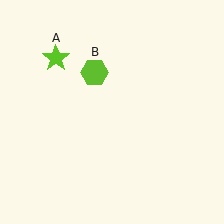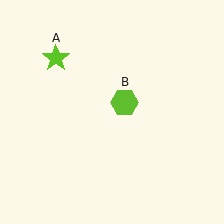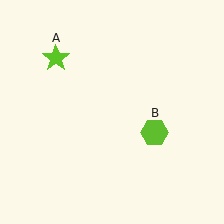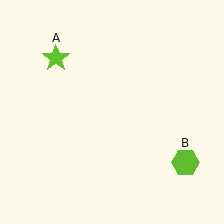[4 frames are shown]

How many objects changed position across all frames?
1 object changed position: lime hexagon (object B).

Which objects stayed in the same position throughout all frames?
Lime star (object A) remained stationary.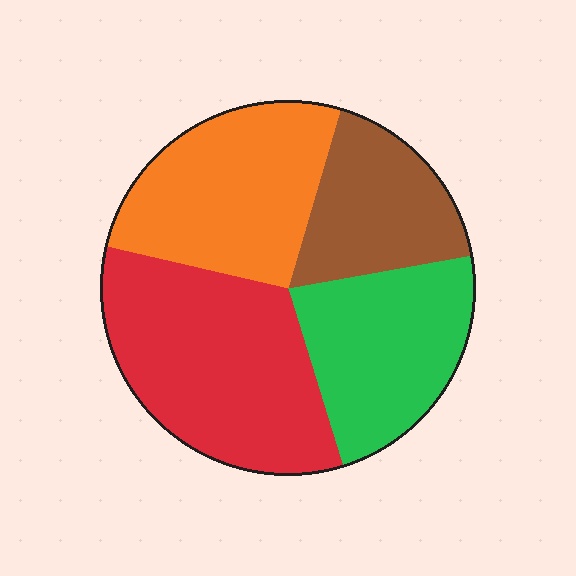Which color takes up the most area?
Red, at roughly 35%.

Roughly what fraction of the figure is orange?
Orange covers 26% of the figure.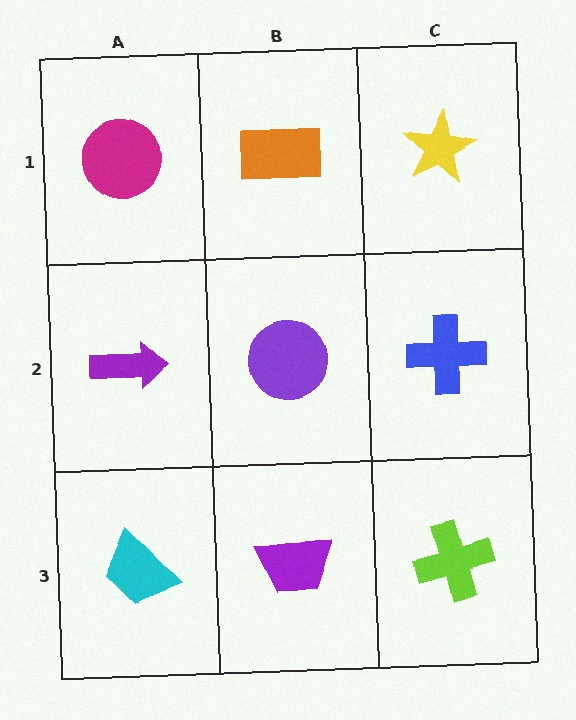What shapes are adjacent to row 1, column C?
A blue cross (row 2, column C), an orange rectangle (row 1, column B).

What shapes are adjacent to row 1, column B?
A purple circle (row 2, column B), a magenta circle (row 1, column A), a yellow star (row 1, column C).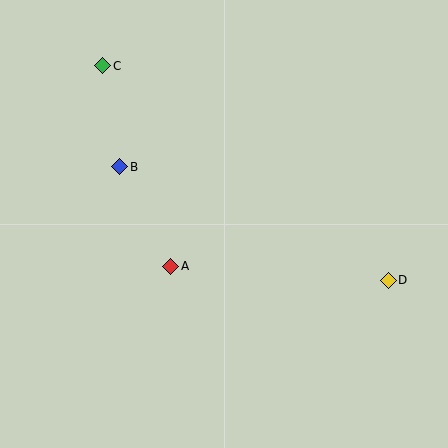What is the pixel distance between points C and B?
The distance between C and B is 102 pixels.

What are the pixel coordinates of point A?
Point A is at (171, 266).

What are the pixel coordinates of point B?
Point B is at (120, 167).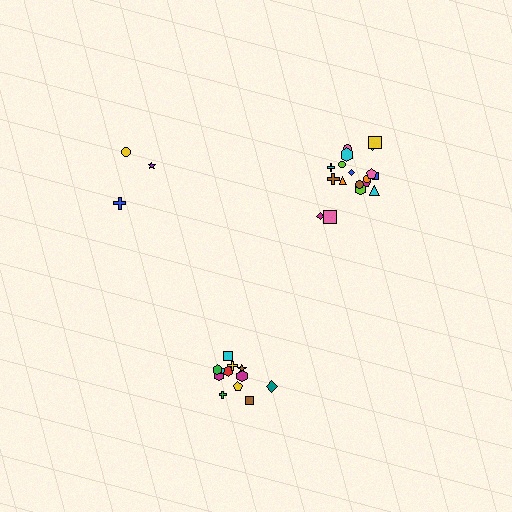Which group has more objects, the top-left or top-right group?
The top-right group.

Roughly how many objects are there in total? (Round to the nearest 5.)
Roughly 35 objects in total.